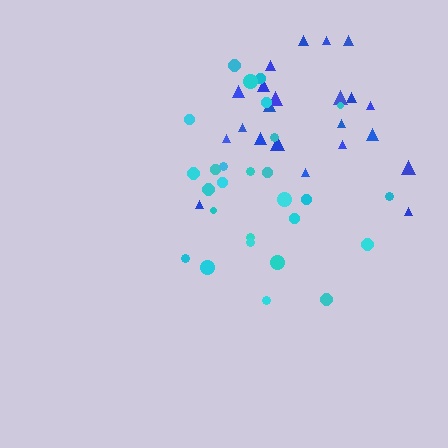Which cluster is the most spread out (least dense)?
Blue.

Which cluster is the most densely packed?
Cyan.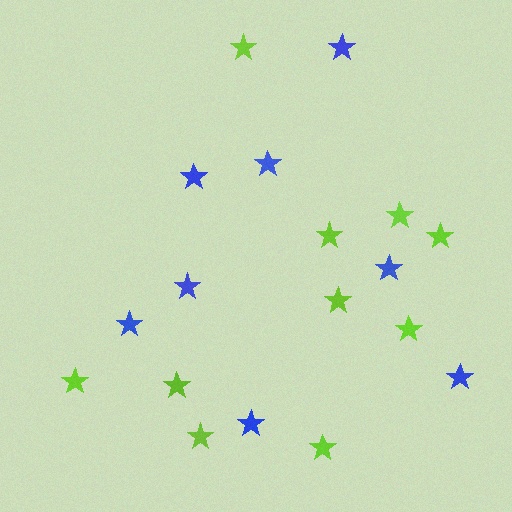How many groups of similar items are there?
There are 2 groups: one group of blue stars (8) and one group of lime stars (10).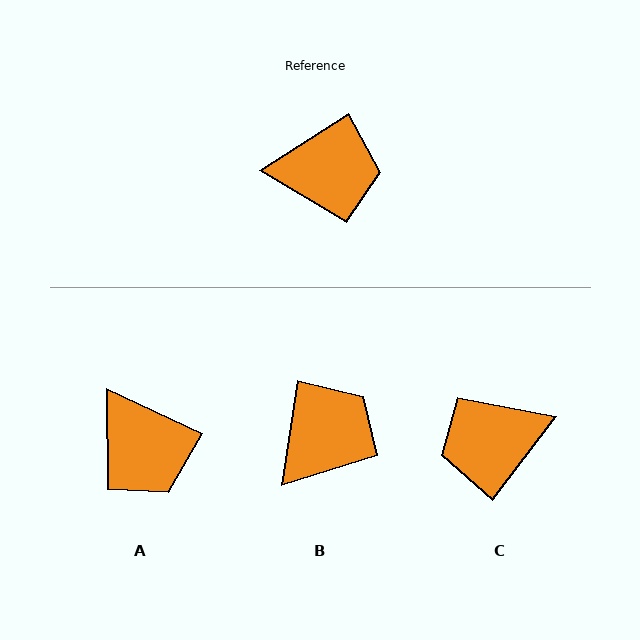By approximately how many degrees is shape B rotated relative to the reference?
Approximately 48 degrees counter-clockwise.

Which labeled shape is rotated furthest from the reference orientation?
C, about 160 degrees away.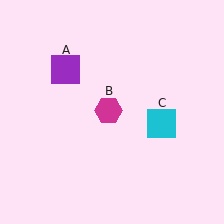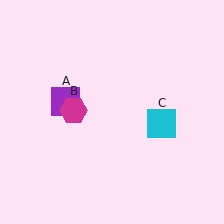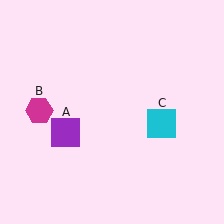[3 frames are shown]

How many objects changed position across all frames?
2 objects changed position: purple square (object A), magenta hexagon (object B).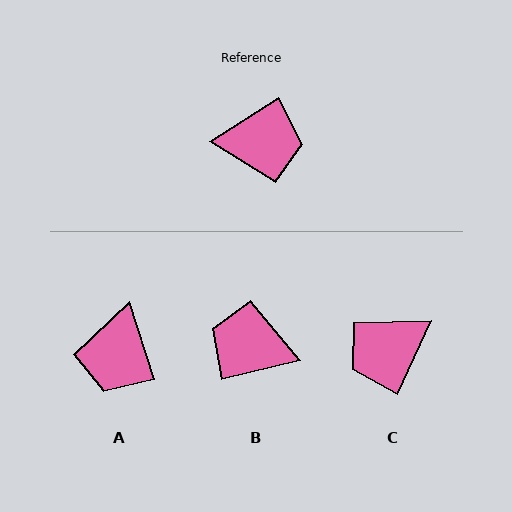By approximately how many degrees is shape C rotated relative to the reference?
Approximately 147 degrees clockwise.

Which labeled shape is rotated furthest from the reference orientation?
B, about 161 degrees away.